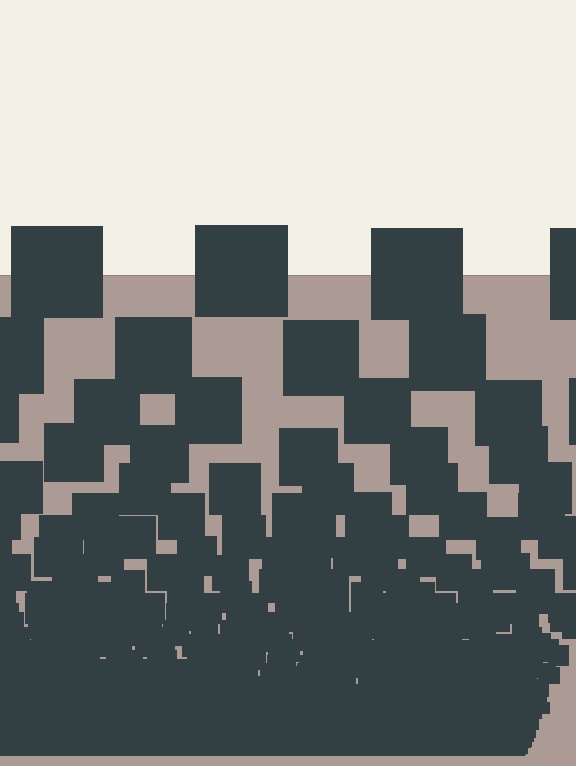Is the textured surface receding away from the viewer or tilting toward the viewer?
The surface appears to tilt toward the viewer. Texture elements get larger and sparser toward the top.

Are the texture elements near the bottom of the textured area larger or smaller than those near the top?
Smaller. The gradient is inverted — elements near the bottom are smaller and denser.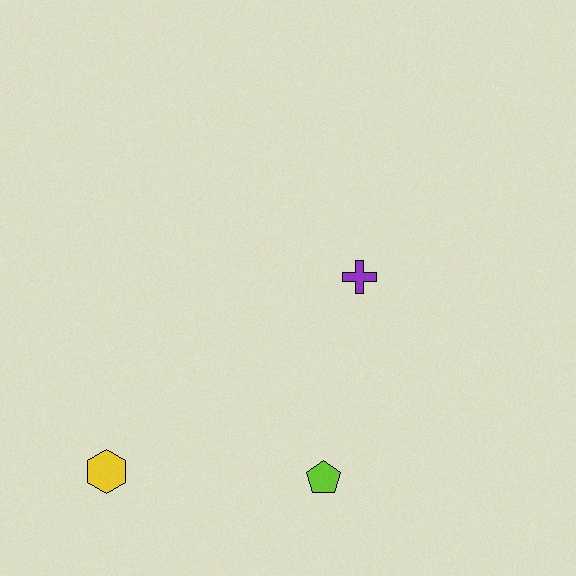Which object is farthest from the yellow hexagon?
The purple cross is farthest from the yellow hexagon.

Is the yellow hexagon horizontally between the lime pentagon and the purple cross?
No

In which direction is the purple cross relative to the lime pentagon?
The purple cross is above the lime pentagon.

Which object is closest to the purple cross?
The lime pentagon is closest to the purple cross.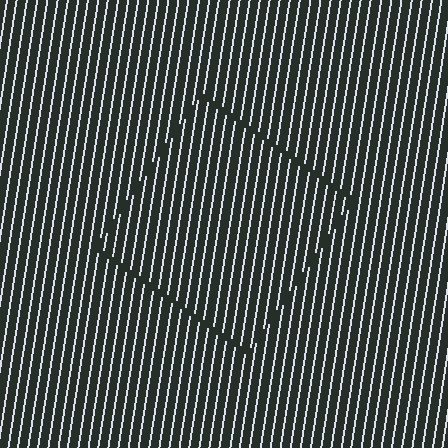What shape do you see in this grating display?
An illusory square. The interior of the shape contains the same grating, shifted by half a period — the contour is defined by the phase discontinuity where line-ends from the inner and outer gratings abut.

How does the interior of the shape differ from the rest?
The interior of the shape contains the same grating, shifted by half a period — the contour is defined by the phase discontinuity where line-ends from the inner and outer gratings abut.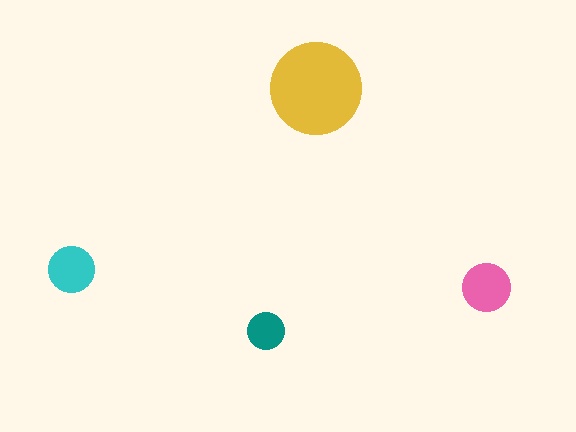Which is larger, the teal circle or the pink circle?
The pink one.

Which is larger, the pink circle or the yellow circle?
The yellow one.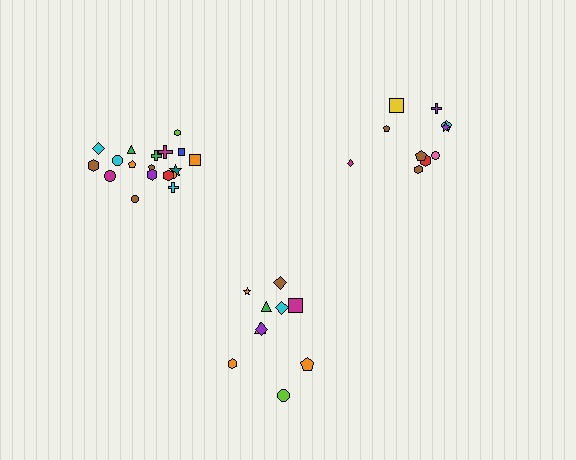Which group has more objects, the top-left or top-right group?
The top-left group.